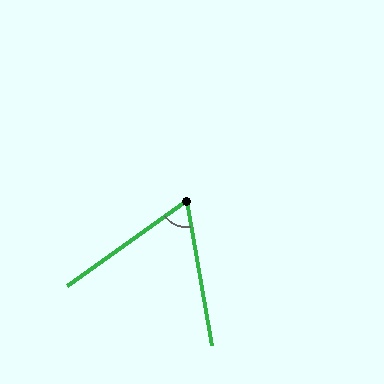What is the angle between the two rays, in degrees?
Approximately 64 degrees.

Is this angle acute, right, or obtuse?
It is acute.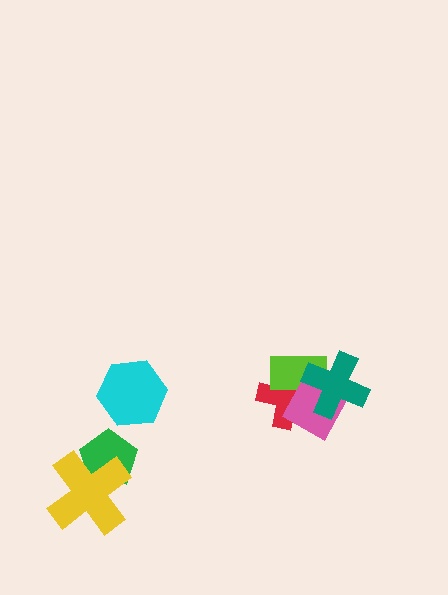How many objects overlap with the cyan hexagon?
0 objects overlap with the cyan hexagon.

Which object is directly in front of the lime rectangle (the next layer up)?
The pink diamond is directly in front of the lime rectangle.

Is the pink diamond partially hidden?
Yes, it is partially covered by another shape.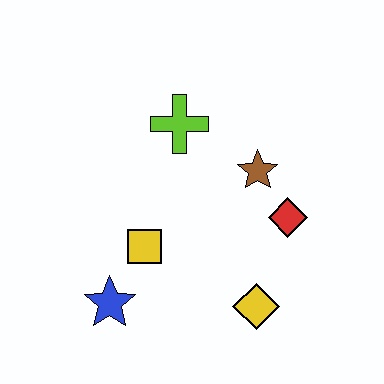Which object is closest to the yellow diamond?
The red diamond is closest to the yellow diamond.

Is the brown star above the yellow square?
Yes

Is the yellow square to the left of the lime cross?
Yes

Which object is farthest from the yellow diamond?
The lime cross is farthest from the yellow diamond.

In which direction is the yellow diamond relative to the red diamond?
The yellow diamond is below the red diamond.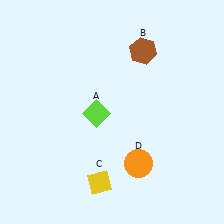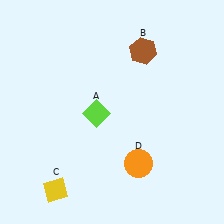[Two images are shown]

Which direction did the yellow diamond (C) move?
The yellow diamond (C) moved left.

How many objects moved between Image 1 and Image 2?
1 object moved between the two images.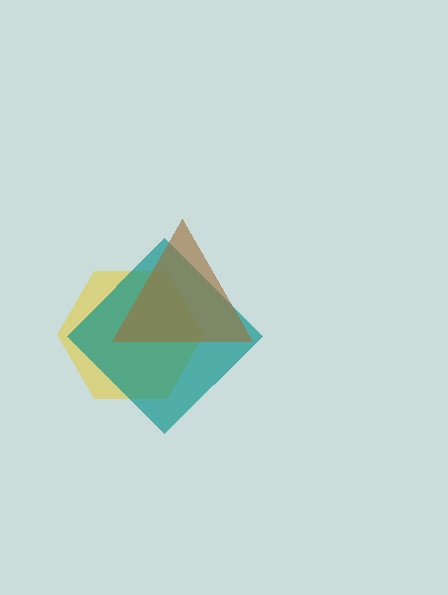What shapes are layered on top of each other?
The layered shapes are: a yellow hexagon, a teal diamond, a brown triangle.